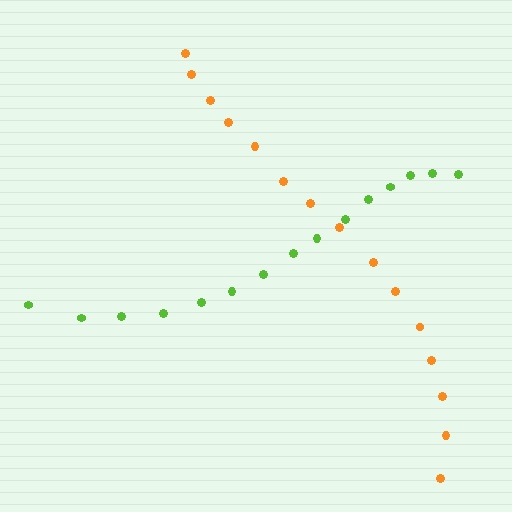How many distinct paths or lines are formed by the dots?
There are 2 distinct paths.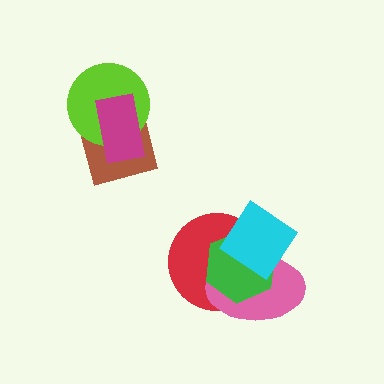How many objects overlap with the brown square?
2 objects overlap with the brown square.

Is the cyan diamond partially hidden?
No, no other shape covers it.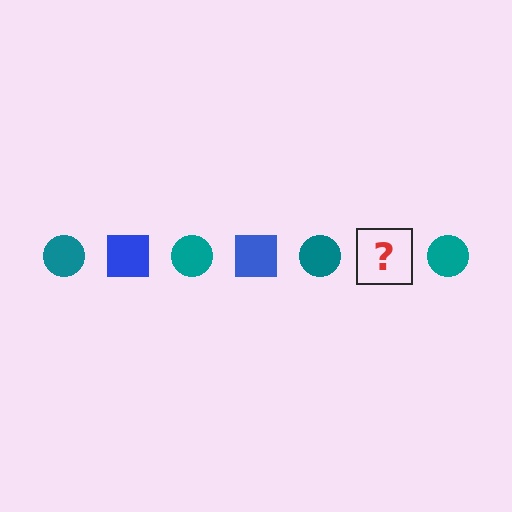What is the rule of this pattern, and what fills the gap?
The rule is that the pattern alternates between teal circle and blue square. The gap should be filled with a blue square.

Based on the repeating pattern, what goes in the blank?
The blank should be a blue square.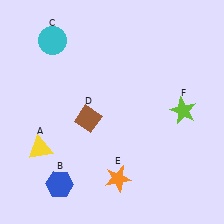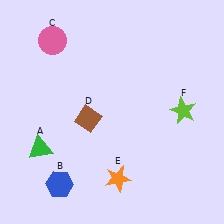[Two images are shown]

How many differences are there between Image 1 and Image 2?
There are 2 differences between the two images.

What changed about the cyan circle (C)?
In Image 1, C is cyan. In Image 2, it changed to pink.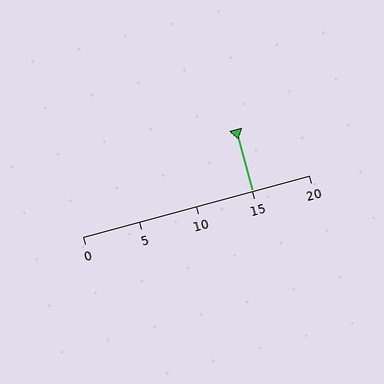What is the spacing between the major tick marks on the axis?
The major ticks are spaced 5 apart.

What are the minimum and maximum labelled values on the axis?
The axis runs from 0 to 20.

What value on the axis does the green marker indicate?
The marker indicates approximately 15.